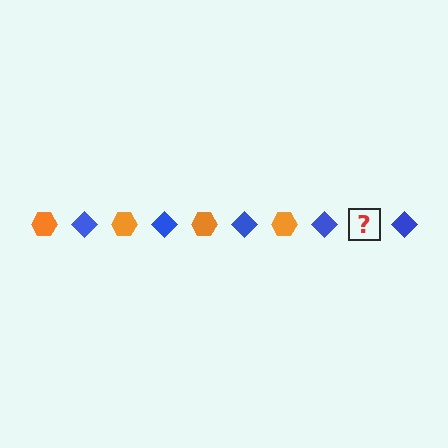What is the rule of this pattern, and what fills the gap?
The rule is that the pattern alternates between orange hexagon and blue diamond. The gap should be filled with an orange hexagon.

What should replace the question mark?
The question mark should be replaced with an orange hexagon.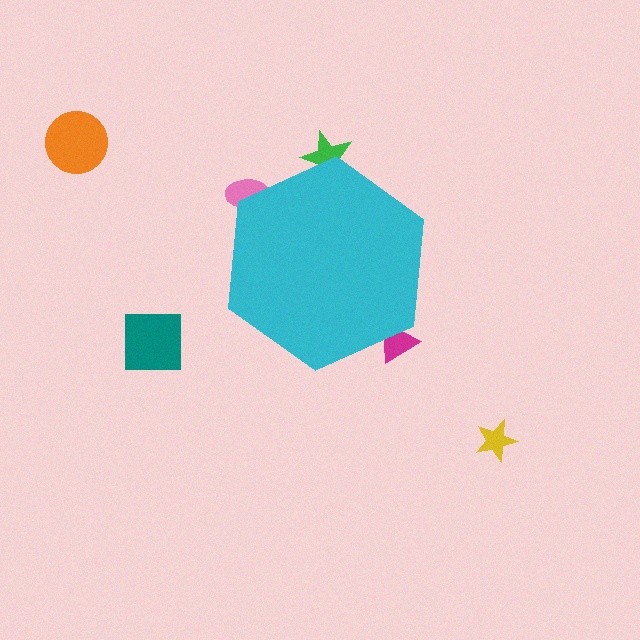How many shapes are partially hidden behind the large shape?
3 shapes are partially hidden.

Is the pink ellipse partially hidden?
Yes, the pink ellipse is partially hidden behind the cyan hexagon.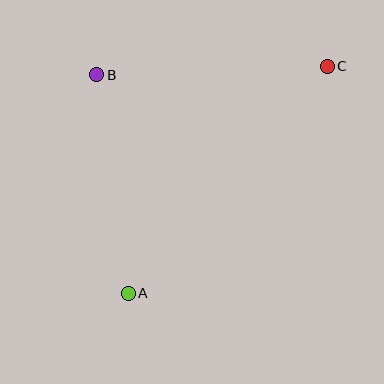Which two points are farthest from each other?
Points A and C are farthest from each other.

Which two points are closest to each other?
Points A and B are closest to each other.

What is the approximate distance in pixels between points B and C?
The distance between B and C is approximately 231 pixels.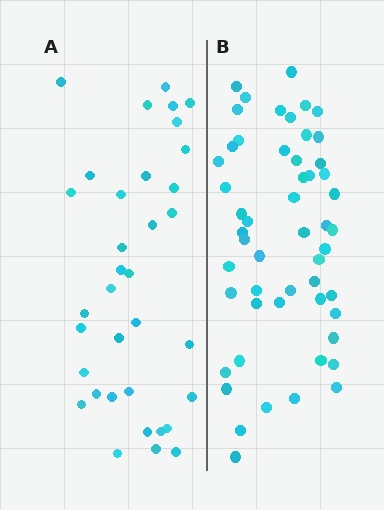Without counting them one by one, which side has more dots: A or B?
Region B (the right region) has more dots.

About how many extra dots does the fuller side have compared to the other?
Region B has approximately 20 more dots than region A.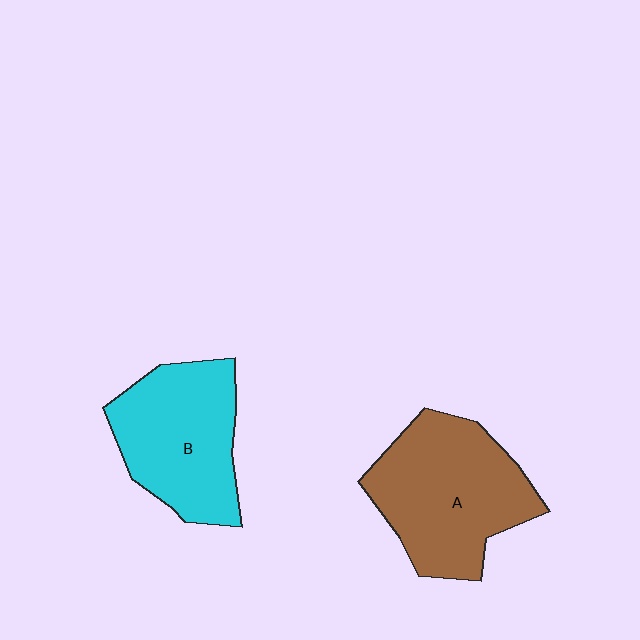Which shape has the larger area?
Shape A (brown).